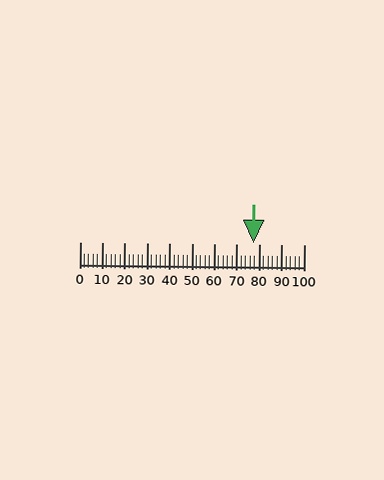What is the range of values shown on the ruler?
The ruler shows values from 0 to 100.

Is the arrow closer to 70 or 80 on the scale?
The arrow is closer to 80.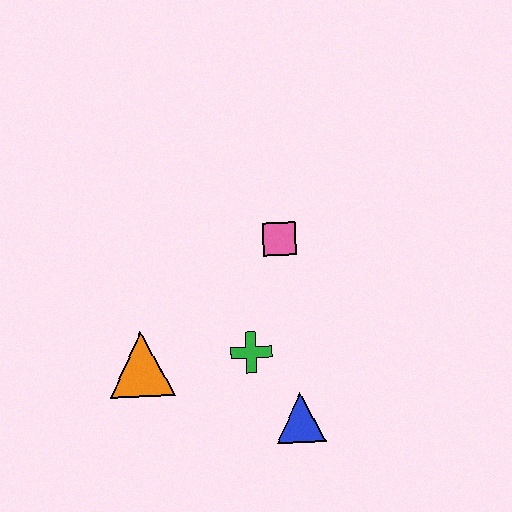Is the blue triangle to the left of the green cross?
No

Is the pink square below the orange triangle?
No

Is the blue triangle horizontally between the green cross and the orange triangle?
No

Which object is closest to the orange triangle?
The green cross is closest to the orange triangle.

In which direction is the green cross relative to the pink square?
The green cross is below the pink square.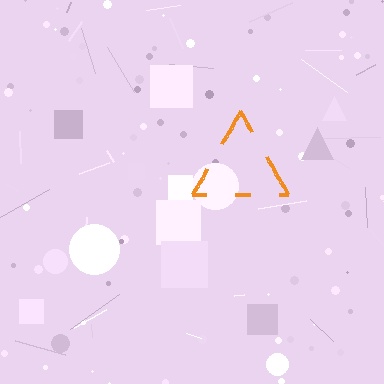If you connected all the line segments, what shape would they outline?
They would outline a triangle.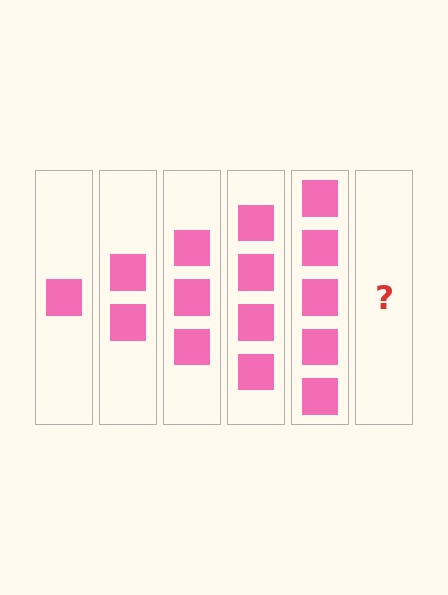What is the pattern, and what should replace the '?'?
The pattern is that each step adds one more square. The '?' should be 6 squares.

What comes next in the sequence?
The next element should be 6 squares.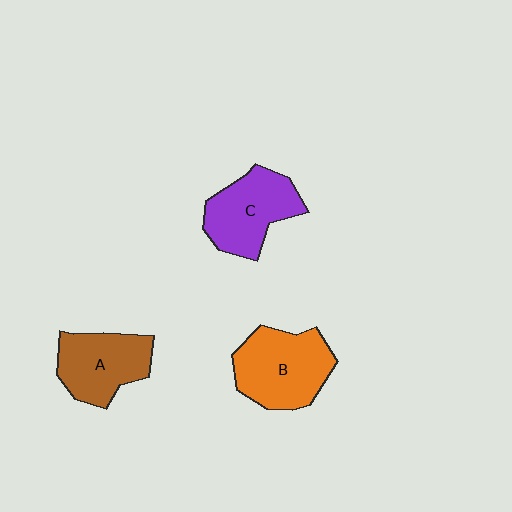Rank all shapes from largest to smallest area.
From largest to smallest: B (orange), C (purple), A (brown).